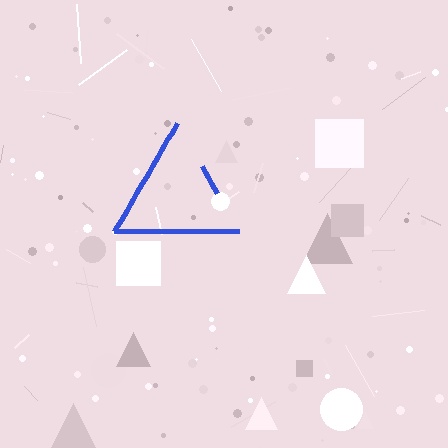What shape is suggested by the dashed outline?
The dashed outline suggests a triangle.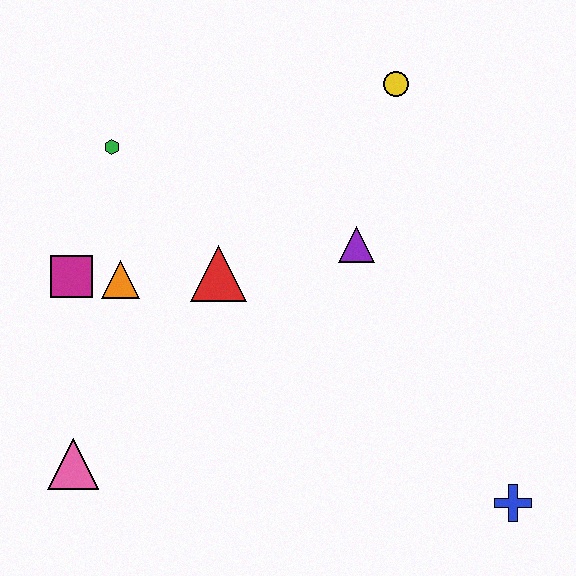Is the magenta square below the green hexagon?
Yes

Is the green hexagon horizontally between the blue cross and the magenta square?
Yes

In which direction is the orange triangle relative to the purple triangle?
The orange triangle is to the left of the purple triangle.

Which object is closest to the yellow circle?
The purple triangle is closest to the yellow circle.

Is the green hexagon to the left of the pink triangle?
No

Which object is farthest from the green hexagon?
The blue cross is farthest from the green hexagon.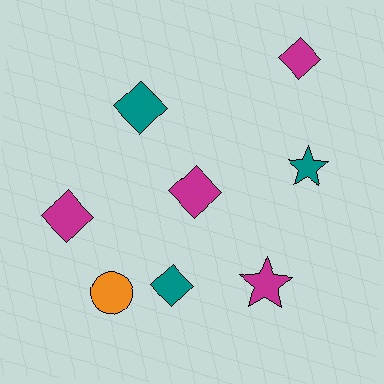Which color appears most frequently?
Magenta, with 4 objects.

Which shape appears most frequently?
Diamond, with 5 objects.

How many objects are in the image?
There are 8 objects.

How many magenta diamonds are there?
There are 3 magenta diamonds.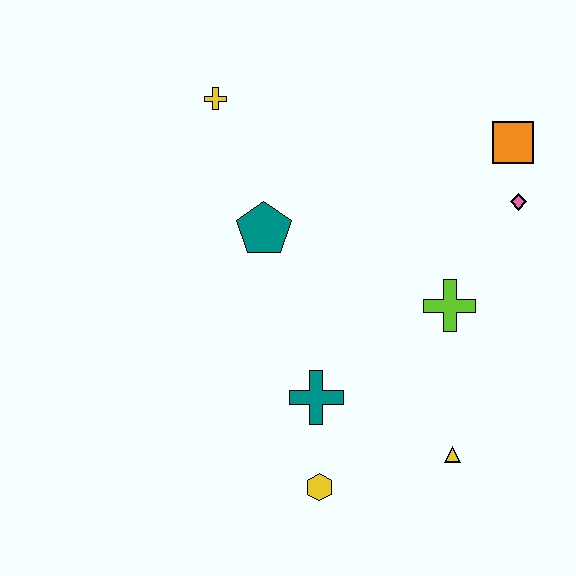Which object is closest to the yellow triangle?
The yellow hexagon is closest to the yellow triangle.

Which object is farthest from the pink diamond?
The yellow hexagon is farthest from the pink diamond.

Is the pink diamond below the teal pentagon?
No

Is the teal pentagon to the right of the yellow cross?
Yes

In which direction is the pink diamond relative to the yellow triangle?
The pink diamond is above the yellow triangle.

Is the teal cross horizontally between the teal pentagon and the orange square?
Yes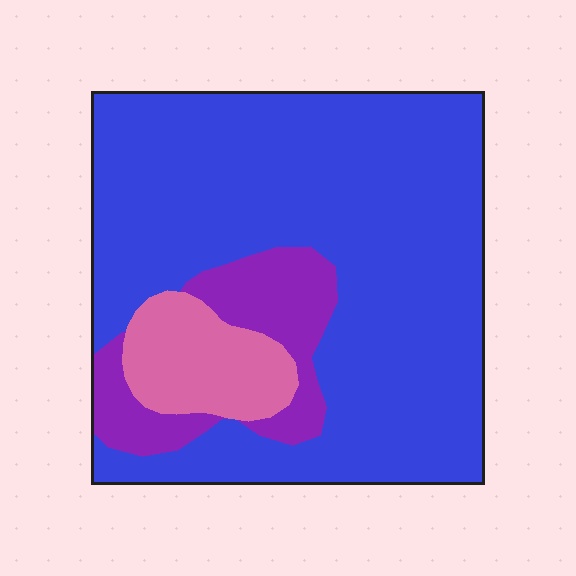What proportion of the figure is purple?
Purple covers 13% of the figure.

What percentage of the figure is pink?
Pink covers around 10% of the figure.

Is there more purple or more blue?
Blue.